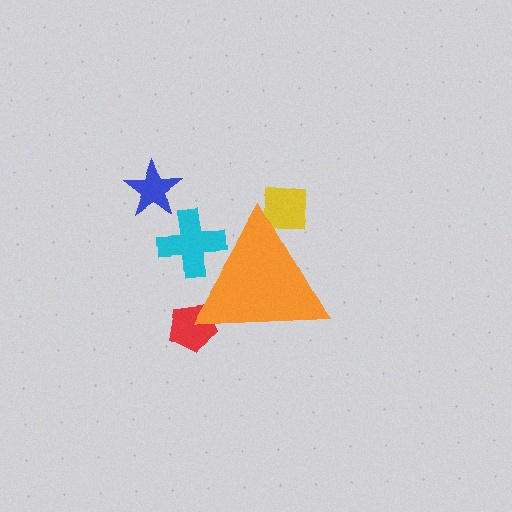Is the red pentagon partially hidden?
Yes, the red pentagon is partially hidden behind the orange triangle.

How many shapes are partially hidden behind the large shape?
3 shapes are partially hidden.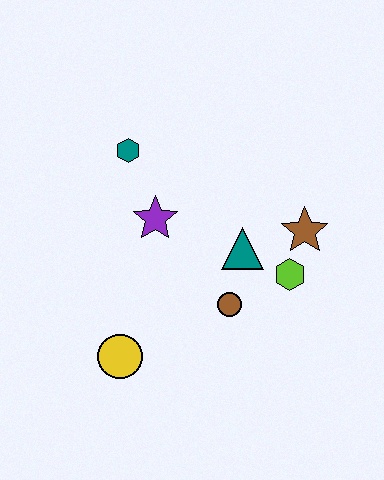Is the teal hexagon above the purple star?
Yes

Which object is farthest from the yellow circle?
The brown star is farthest from the yellow circle.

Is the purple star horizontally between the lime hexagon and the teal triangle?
No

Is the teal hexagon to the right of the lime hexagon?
No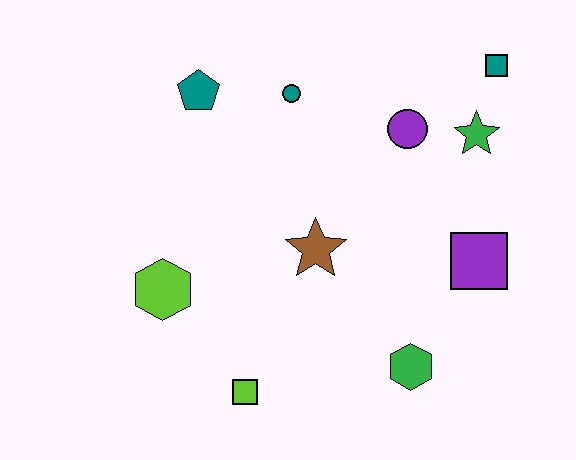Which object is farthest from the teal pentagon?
The green hexagon is farthest from the teal pentagon.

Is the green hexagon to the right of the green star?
No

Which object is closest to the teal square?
The green star is closest to the teal square.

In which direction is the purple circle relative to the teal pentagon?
The purple circle is to the right of the teal pentagon.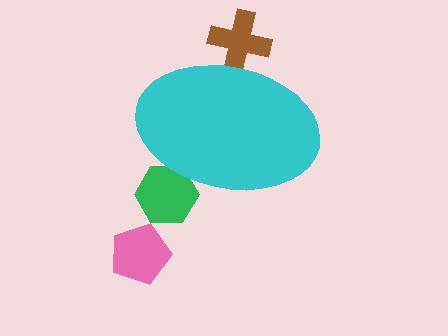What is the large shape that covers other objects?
A cyan ellipse.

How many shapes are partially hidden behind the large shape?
2 shapes are partially hidden.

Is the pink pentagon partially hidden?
No, the pink pentagon is fully visible.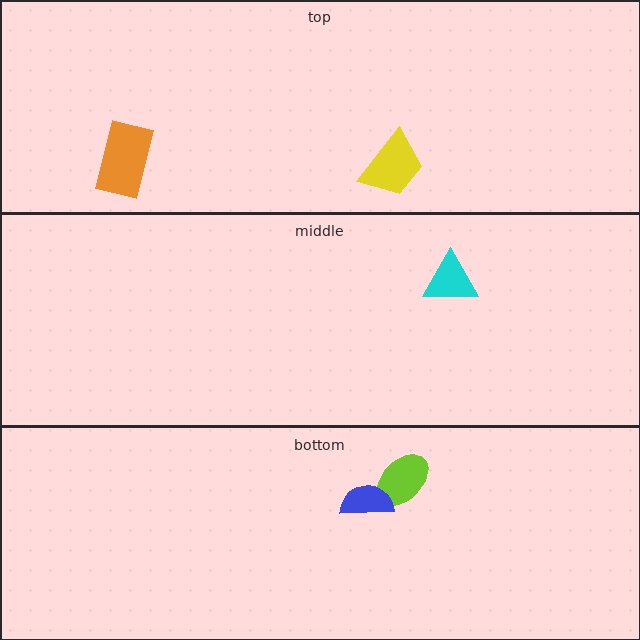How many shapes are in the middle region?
1.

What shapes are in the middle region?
The cyan triangle.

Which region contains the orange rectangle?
The top region.